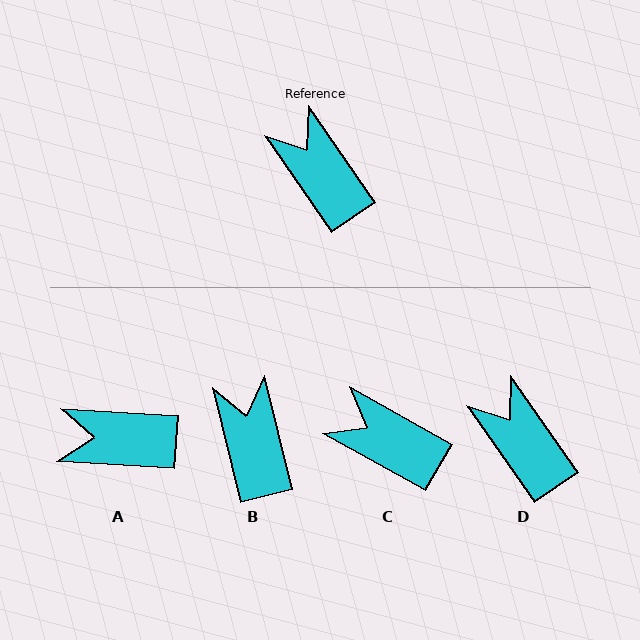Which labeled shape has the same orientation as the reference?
D.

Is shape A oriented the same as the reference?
No, it is off by about 52 degrees.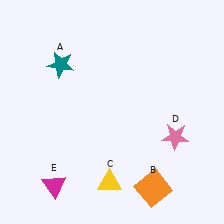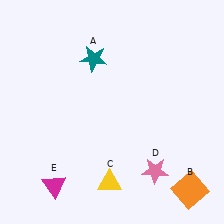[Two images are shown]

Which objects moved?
The objects that moved are: the teal star (A), the orange square (B), the pink star (D).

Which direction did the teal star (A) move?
The teal star (A) moved right.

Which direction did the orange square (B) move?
The orange square (B) moved right.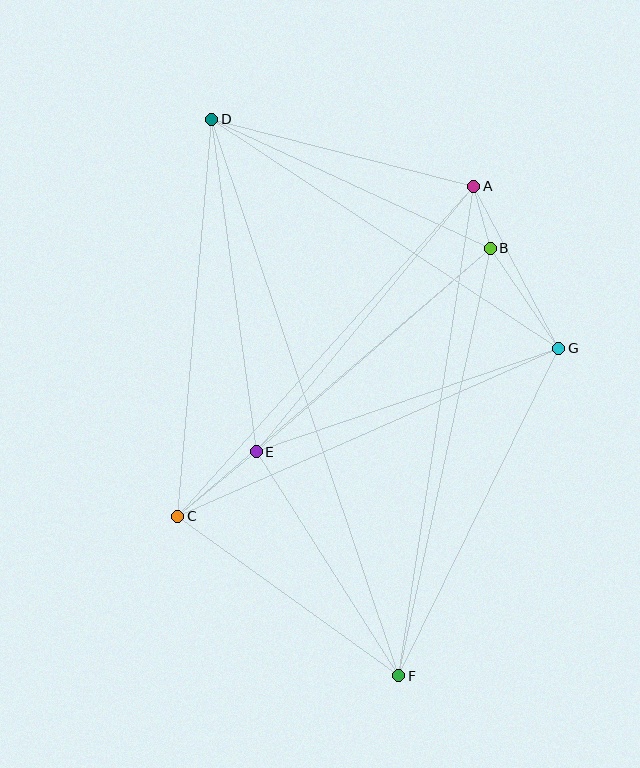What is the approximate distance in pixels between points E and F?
The distance between E and F is approximately 266 pixels.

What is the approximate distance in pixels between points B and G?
The distance between B and G is approximately 121 pixels.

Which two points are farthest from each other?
Points D and F are farthest from each other.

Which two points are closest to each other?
Points A and B are closest to each other.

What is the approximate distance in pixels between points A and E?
The distance between A and E is approximately 343 pixels.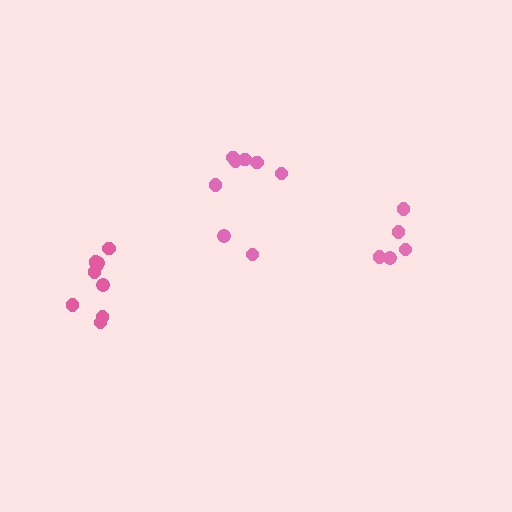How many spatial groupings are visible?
There are 3 spatial groupings.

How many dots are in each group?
Group 1: 5 dots, Group 2: 9 dots, Group 3: 8 dots (22 total).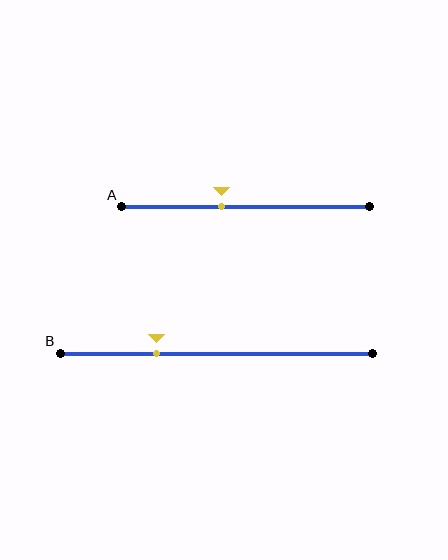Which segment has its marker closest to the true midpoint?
Segment A has its marker closest to the true midpoint.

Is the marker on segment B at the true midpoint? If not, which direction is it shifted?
No, the marker on segment B is shifted to the left by about 19% of the segment length.